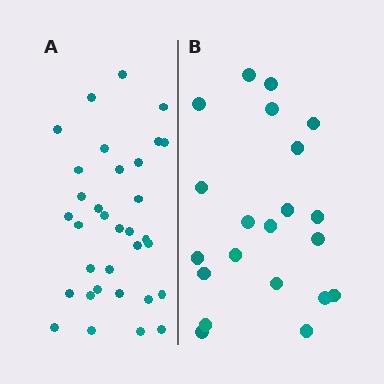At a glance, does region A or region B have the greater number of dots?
Region A (the left region) has more dots.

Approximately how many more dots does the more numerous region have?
Region A has roughly 12 or so more dots than region B.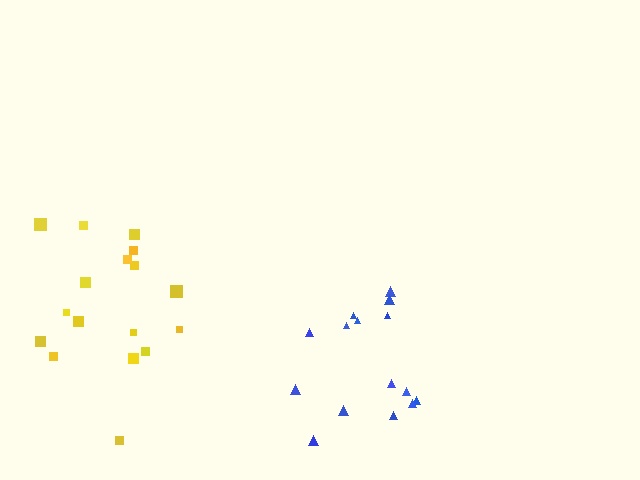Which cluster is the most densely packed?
Blue.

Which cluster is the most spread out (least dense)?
Yellow.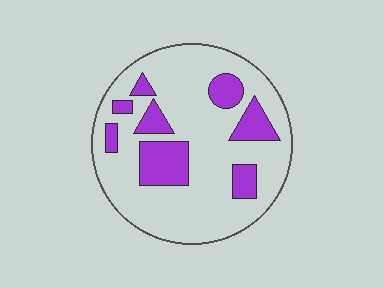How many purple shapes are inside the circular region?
8.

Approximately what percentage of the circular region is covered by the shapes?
Approximately 20%.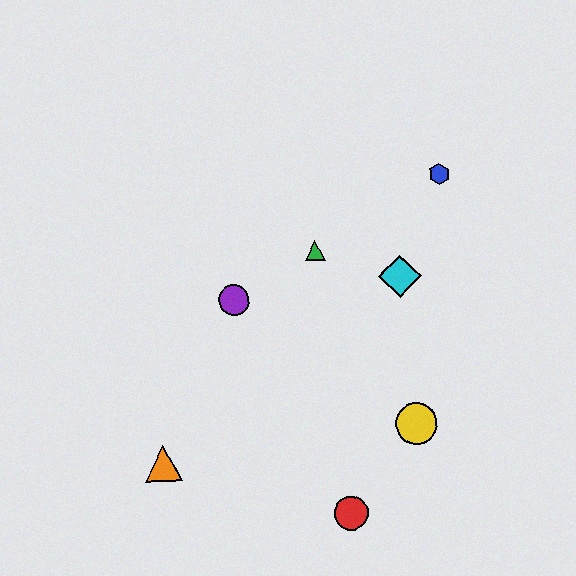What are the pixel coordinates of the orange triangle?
The orange triangle is at (164, 463).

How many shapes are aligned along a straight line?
3 shapes (the blue hexagon, the green triangle, the purple circle) are aligned along a straight line.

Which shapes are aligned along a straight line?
The blue hexagon, the green triangle, the purple circle are aligned along a straight line.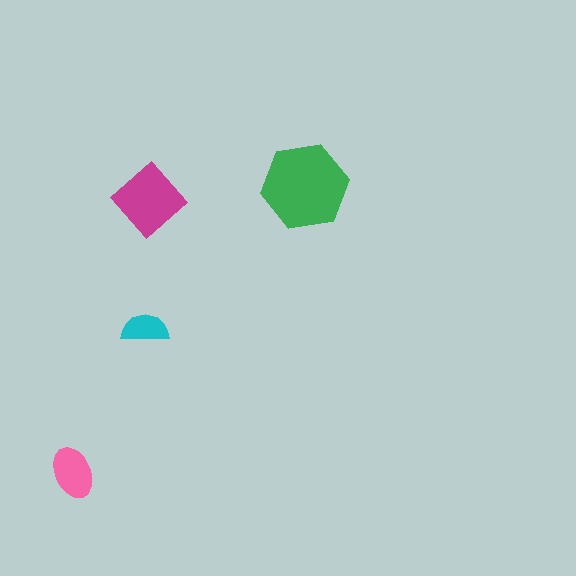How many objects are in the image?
There are 4 objects in the image.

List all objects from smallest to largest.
The cyan semicircle, the pink ellipse, the magenta diamond, the green hexagon.